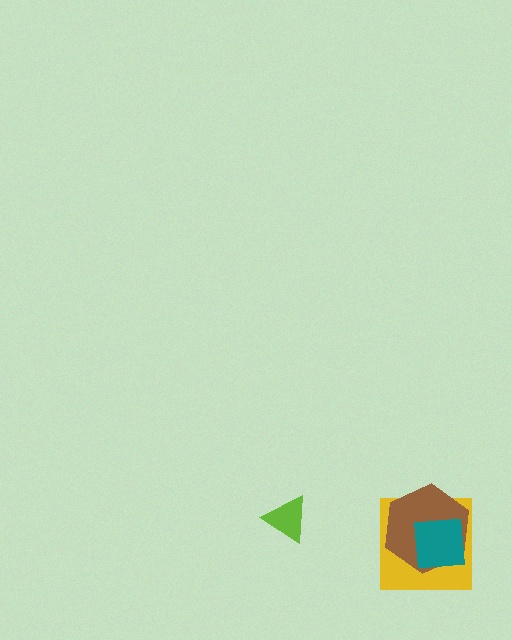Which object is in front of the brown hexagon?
The teal square is in front of the brown hexagon.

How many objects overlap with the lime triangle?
0 objects overlap with the lime triangle.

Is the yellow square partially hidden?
Yes, it is partially covered by another shape.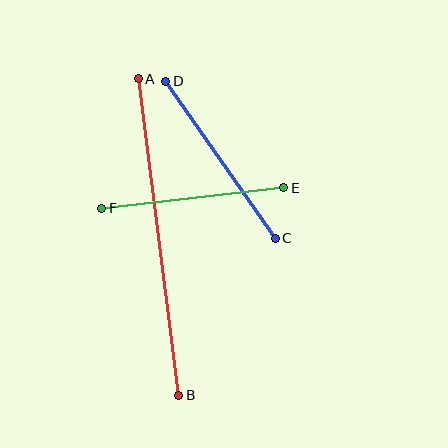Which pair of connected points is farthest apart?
Points A and B are farthest apart.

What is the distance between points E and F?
The distance is approximately 183 pixels.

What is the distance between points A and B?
The distance is approximately 319 pixels.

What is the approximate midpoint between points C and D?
The midpoint is at approximately (221, 160) pixels.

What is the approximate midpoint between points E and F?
The midpoint is at approximately (193, 198) pixels.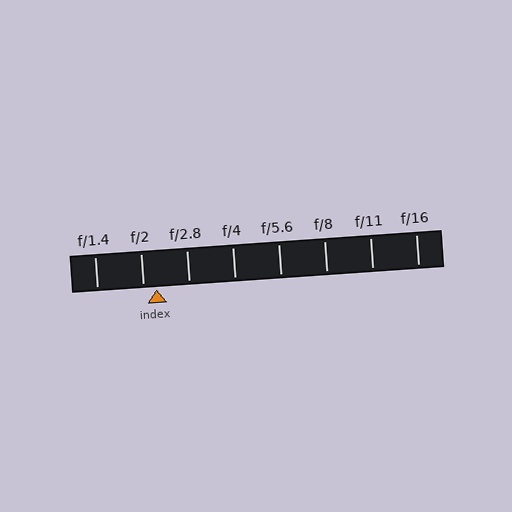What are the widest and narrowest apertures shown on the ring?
The widest aperture shown is f/1.4 and the narrowest is f/16.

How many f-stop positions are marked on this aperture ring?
There are 8 f-stop positions marked.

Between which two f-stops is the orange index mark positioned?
The index mark is between f/2 and f/2.8.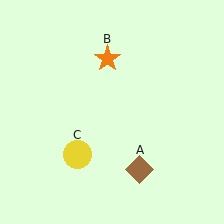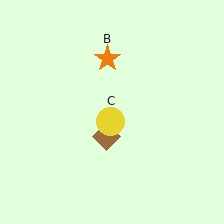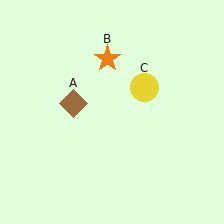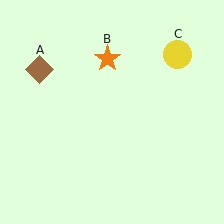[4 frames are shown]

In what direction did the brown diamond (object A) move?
The brown diamond (object A) moved up and to the left.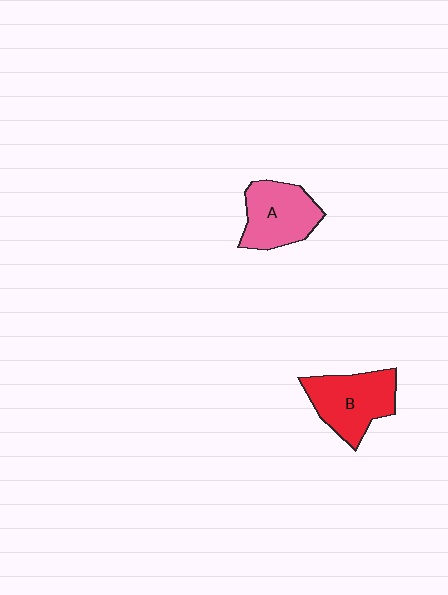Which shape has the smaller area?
Shape A (pink).